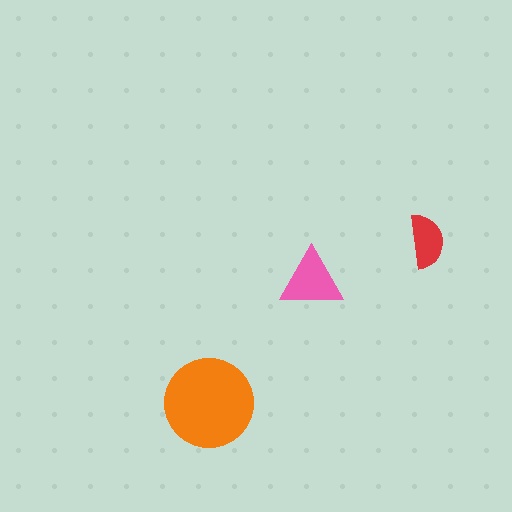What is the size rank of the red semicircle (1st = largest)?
3rd.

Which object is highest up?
The red semicircle is topmost.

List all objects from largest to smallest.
The orange circle, the pink triangle, the red semicircle.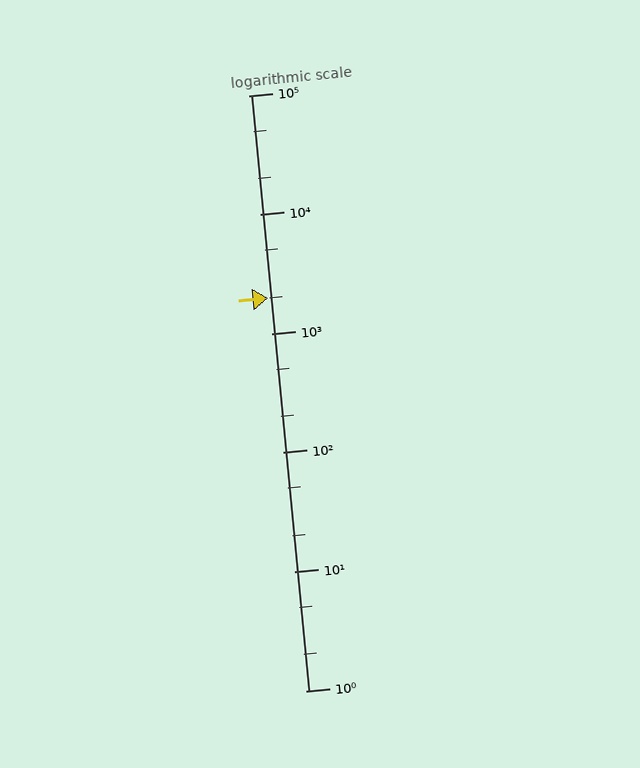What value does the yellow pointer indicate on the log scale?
The pointer indicates approximately 2000.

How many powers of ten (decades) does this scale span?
The scale spans 5 decades, from 1 to 100000.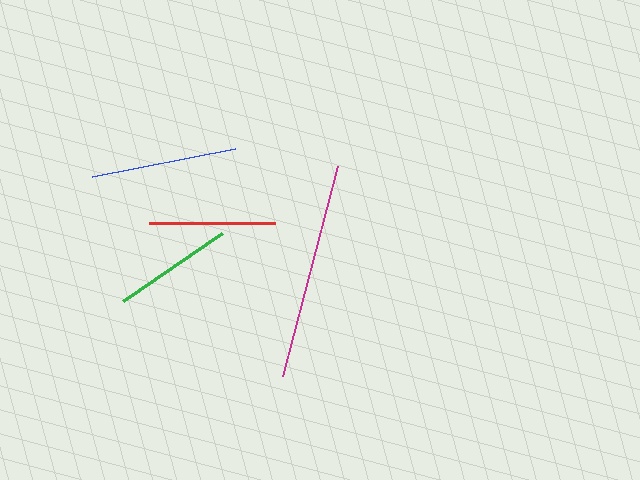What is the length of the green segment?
The green segment is approximately 121 pixels long.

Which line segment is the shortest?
The green line is the shortest at approximately 121 pixels.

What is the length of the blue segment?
The blue segment is approximately 145 pixels long.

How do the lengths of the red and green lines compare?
The red and green lines are approximately the same length.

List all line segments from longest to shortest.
From longest to shortest: magenta, blue, red, green.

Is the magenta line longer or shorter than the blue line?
The magenta line is longer than the blue line.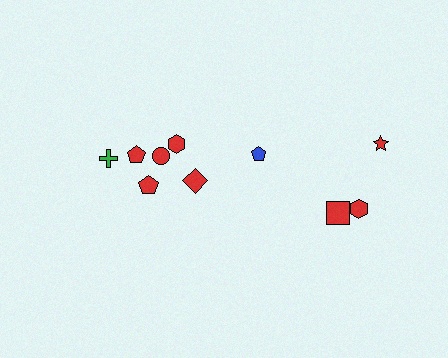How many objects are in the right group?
There are 4 objects.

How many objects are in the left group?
There are 6 objects.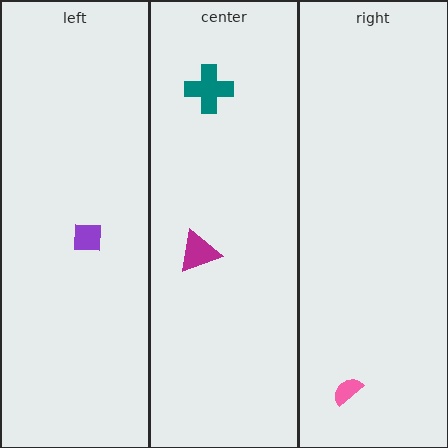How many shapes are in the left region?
1.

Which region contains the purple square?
The left region.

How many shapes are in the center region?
2.